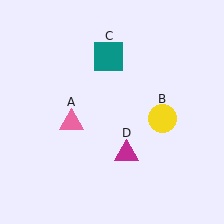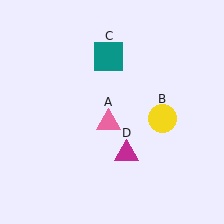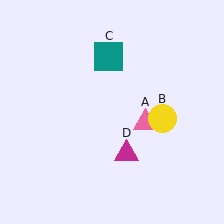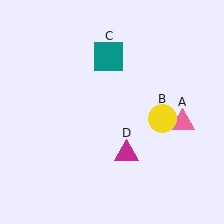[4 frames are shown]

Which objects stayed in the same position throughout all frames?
Yellow circle (object B) and teal square (object C) and magenta triangle (object D) remained stationary.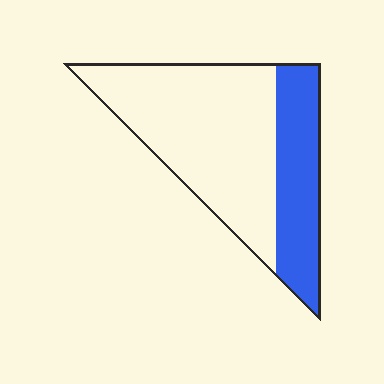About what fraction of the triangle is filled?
About one third (1/3).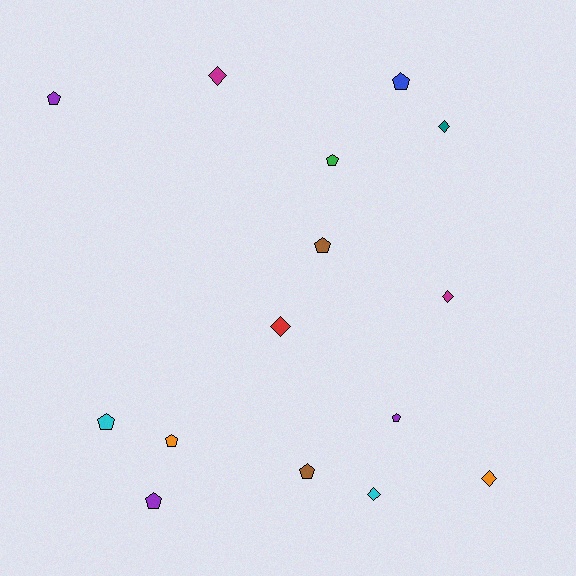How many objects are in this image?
There are 15 objects.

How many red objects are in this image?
There is 1 red object.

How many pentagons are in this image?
There are 9 pentagons.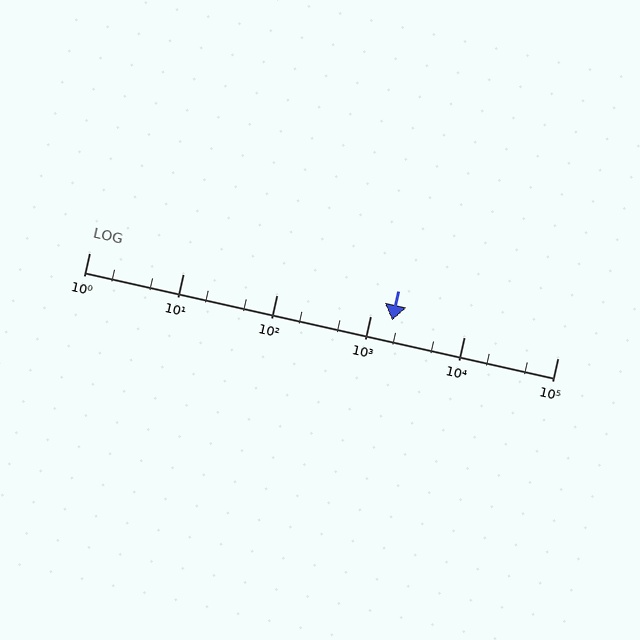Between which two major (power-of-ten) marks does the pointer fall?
The pointer is between 1000 and 10000.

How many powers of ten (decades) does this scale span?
The scale spans 5 decades, from 1 to 100000.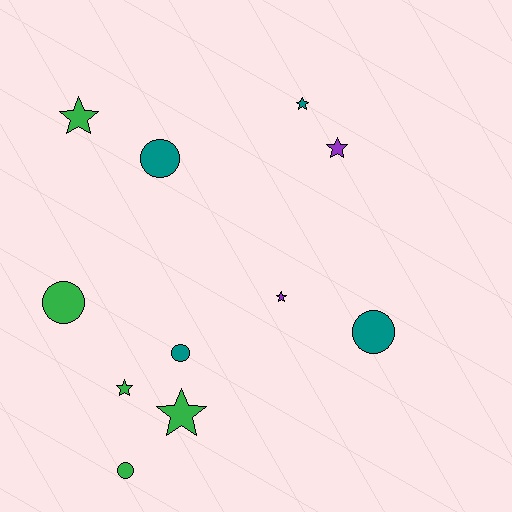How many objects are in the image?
There are 11 objects.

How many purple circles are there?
There are no purple circles.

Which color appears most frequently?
Green, with 5 objects.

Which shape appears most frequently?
Star, with 6 objects.